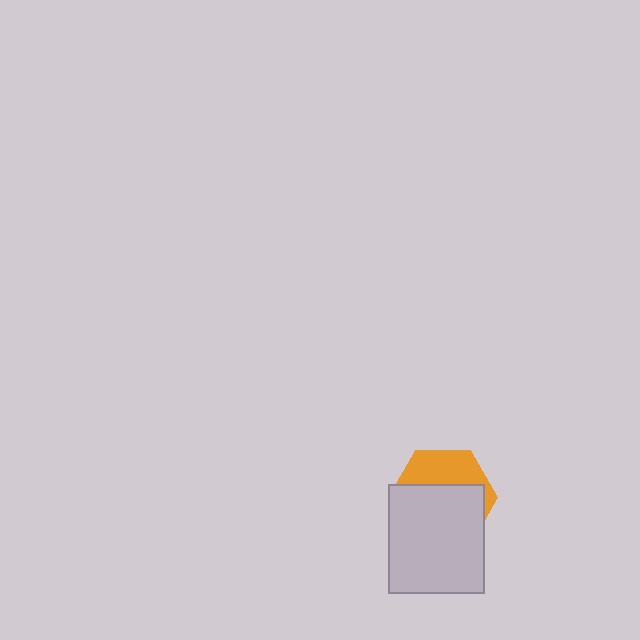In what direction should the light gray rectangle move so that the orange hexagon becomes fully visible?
The light gray rectangle should move down. That is the shortest direction to clear the overlap and leave the orange hexagon fully visible.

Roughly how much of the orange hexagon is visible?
A small part of it is visible (roughly 35%).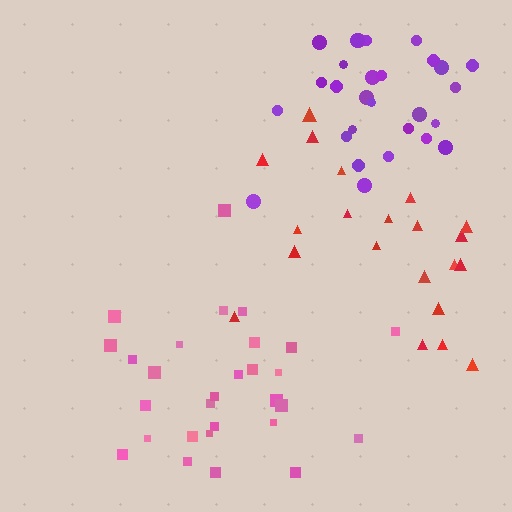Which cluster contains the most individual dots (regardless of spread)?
Pink (29).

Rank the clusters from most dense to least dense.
purple, pink, red.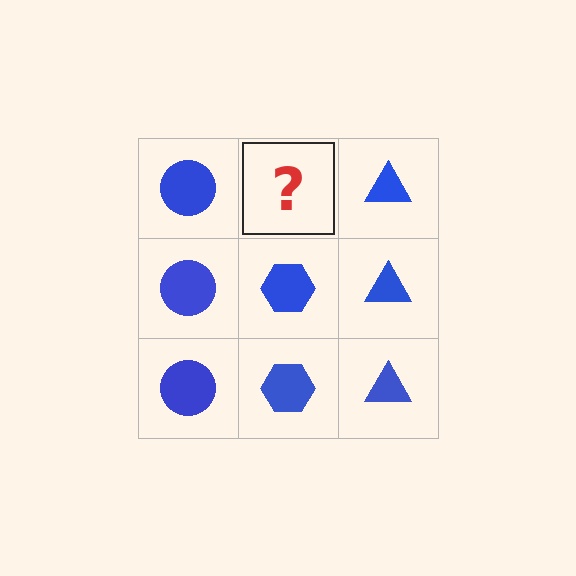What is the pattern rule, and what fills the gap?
The rule is that each column has a consistent shape. The gap should be filled with a blue hexagon.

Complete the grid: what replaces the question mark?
The question mark should be replaced with a blue hexagon.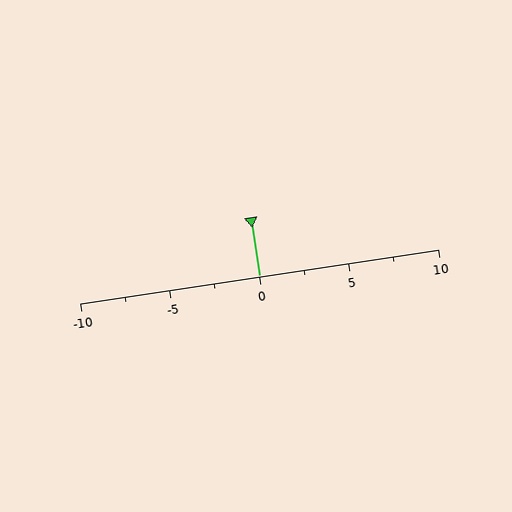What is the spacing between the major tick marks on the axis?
The major ticks are spaced 5 apart.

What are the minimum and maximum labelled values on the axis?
The axis runs from -10 to 10.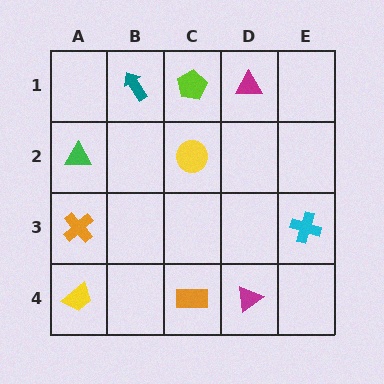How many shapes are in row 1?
3 shapes.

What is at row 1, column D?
A magenta triangle.